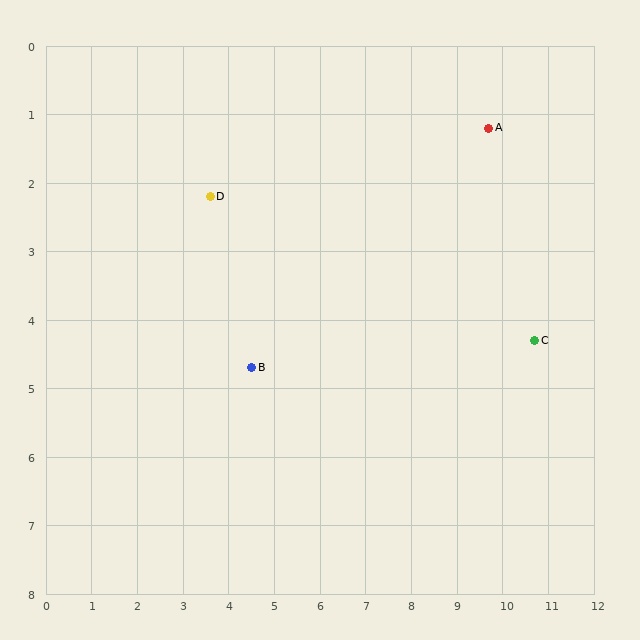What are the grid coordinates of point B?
Point B is at approximately (4.5, 4.7).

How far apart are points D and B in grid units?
Points D and B are about 2.7 grid units apart.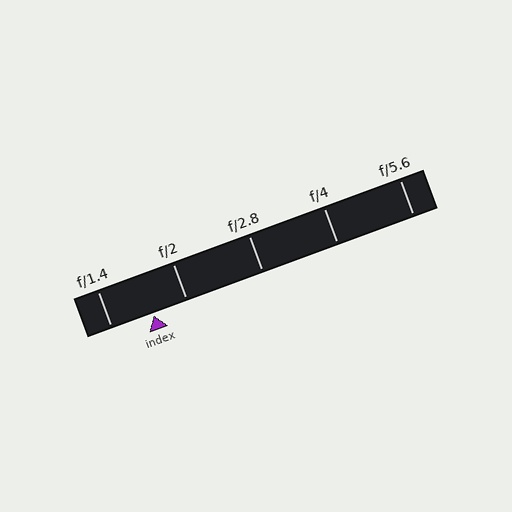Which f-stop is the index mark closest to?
The index mark is closest to f/2.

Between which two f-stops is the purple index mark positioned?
The index mark is between f/1.4 and f/2.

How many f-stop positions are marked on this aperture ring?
There are 5 f-stop positions marked.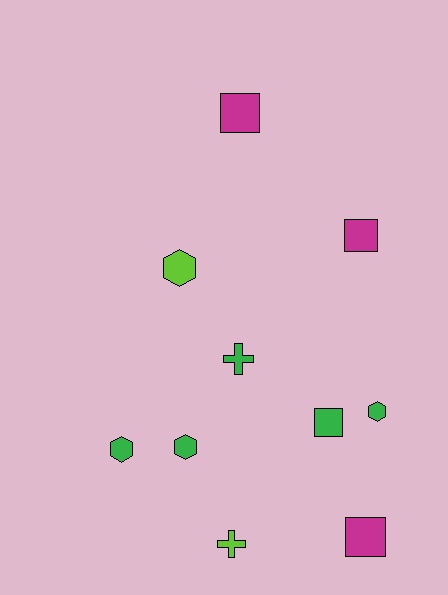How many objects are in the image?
There are 10 objects.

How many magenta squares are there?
There are 3 magenta squares.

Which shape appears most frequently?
Hexagon, with 4 objects.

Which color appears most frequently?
Green, with 5 objects.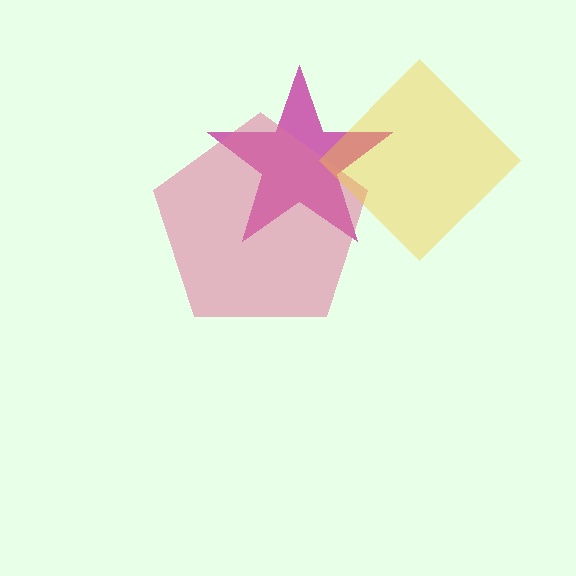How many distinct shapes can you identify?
There are 3 distinct shapes: a magenta star, a pink pentagon, a yellow diamond.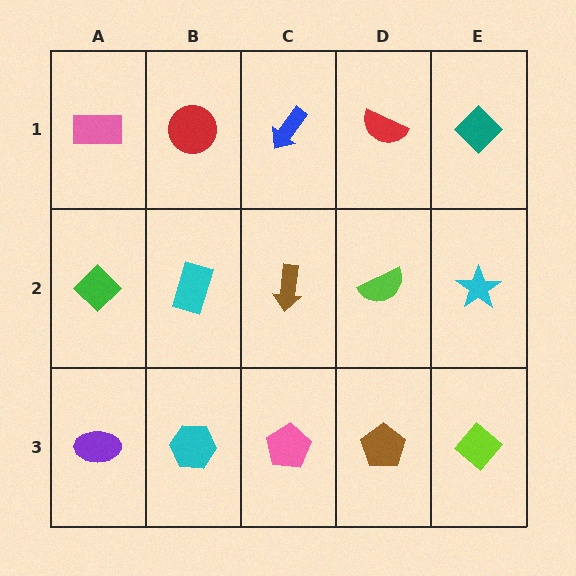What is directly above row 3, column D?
A lime semicircle.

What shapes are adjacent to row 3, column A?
A green diamond (row 2, column A), a cyan hexagon (row 3, column B).